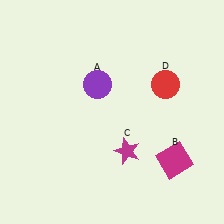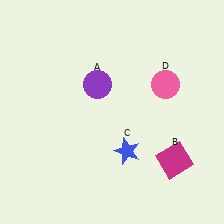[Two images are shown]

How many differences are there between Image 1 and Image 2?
There are 2 differences between the two images.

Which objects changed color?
C changed from magenta to blue. D changed from red to pink.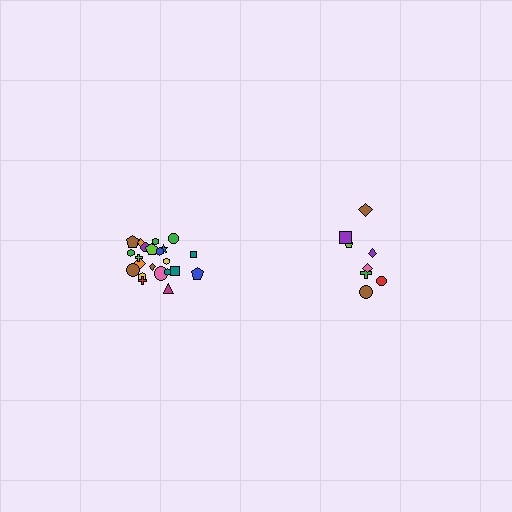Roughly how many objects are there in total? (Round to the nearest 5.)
Roughly 30 objects in total.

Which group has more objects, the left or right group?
The left group.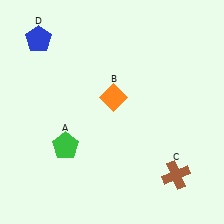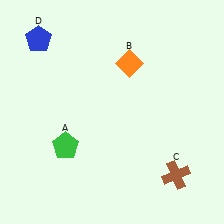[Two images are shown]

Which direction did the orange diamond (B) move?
The orange diamond (B) moved up.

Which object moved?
The orange diamond (B) moved up.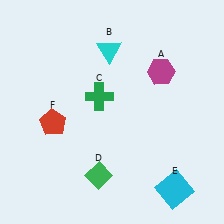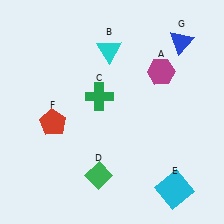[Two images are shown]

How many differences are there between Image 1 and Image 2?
There is 1 difference between the two images.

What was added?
A blue triangle (G) was added in Image 2.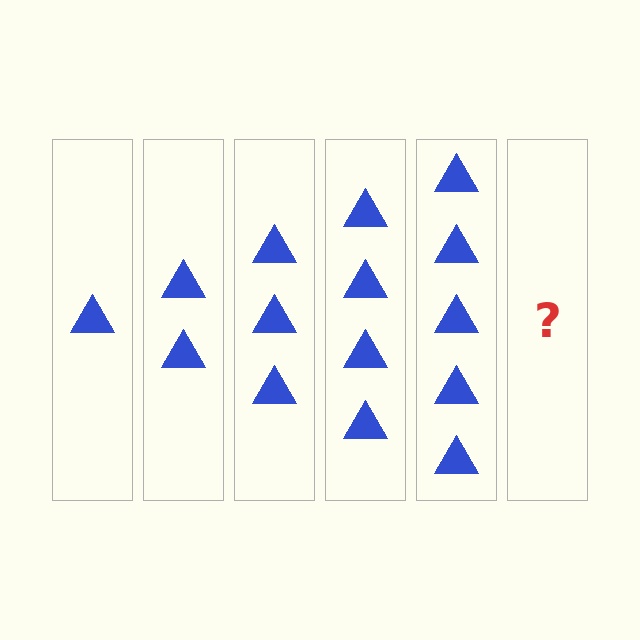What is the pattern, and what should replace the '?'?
The pattern is that each step adds one more triangle. The '?' should be 6 triangles.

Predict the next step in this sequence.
The next step is 6 triangles.